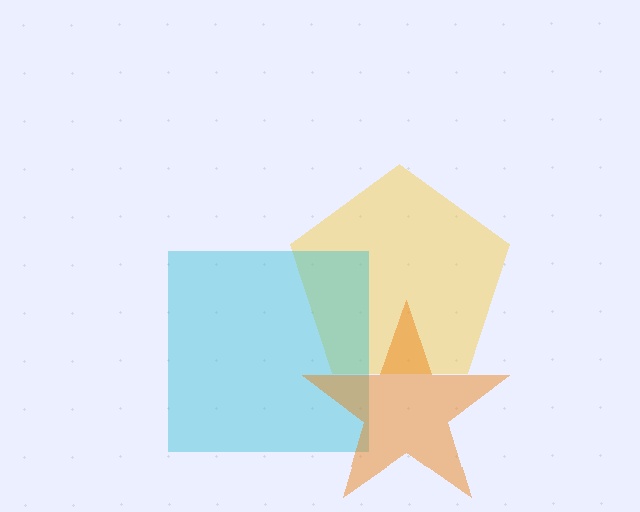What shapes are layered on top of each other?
The layered shapes are: a yellow pentagon, a cyan square, an orange star.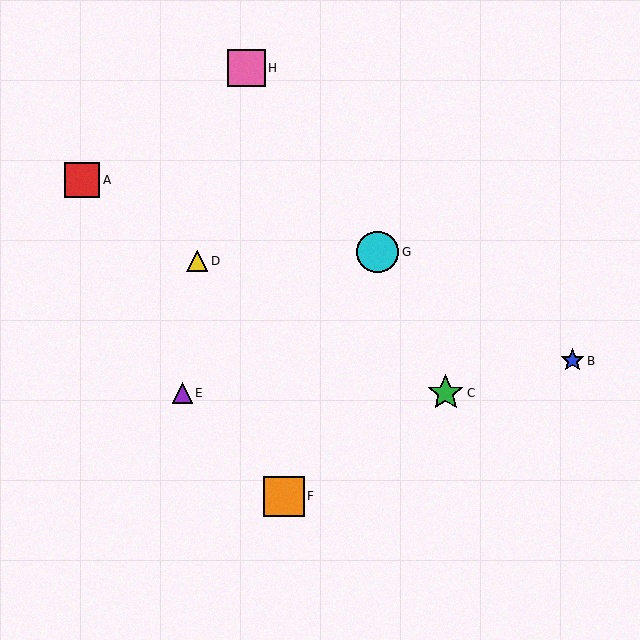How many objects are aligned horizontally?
2 objects (C, E) are aligned horizontally.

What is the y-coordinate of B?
Object B is at y≈361.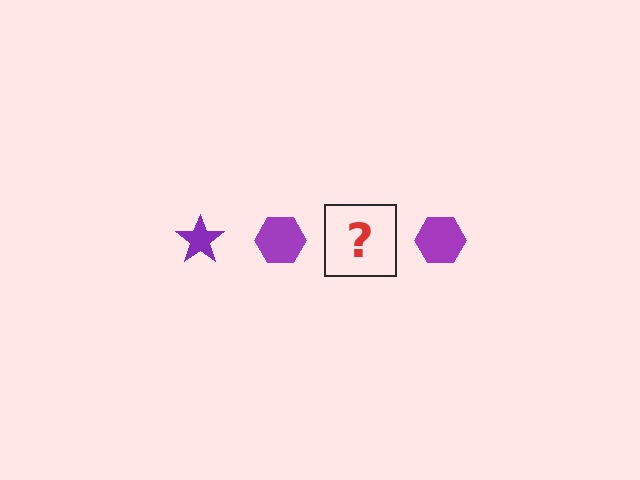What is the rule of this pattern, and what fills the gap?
The rule is that the pattern cycles through star, hexagon shapes in purple. The gap should be filled with a purple star.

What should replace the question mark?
The question mark should be replaced with a purple star.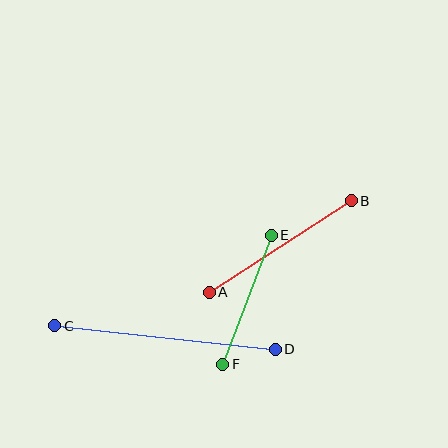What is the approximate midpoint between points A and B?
The midpoint is at approximately (280, 247) pixels.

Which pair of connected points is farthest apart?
Points C and D are farthest apart.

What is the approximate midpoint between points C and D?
The midpoint is at approximately (165, 337) pixels.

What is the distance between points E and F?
The distance is approximately 138 pixels.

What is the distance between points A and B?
The distance is approximately 169 pixels.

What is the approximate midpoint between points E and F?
The midpoint is at approximately (247, 300) pixels.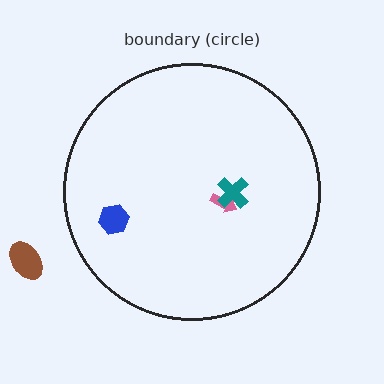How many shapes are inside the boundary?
3 inside, 1 outside.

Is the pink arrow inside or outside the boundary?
Inside.